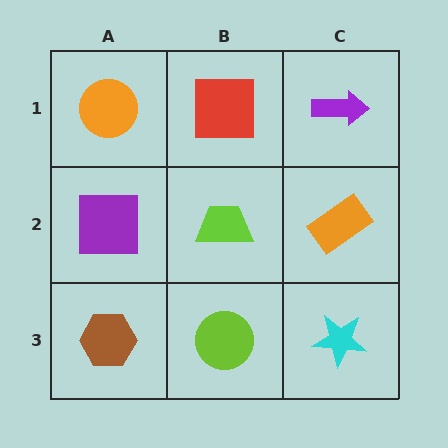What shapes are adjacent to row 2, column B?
A red square (row 1, column B), a lime circle (row 3, column B), a purple square (row 2, column A), an orange rectangle (row 2, column C).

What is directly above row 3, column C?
An orange rectangle.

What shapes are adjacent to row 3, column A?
A purple square (row 2, column A), a lime circle (row 3, column B).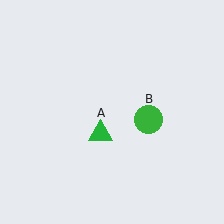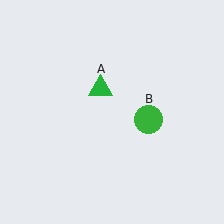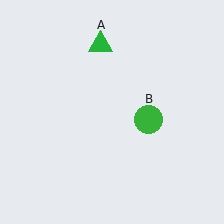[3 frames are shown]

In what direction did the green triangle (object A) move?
The green triangle (object A) moved up.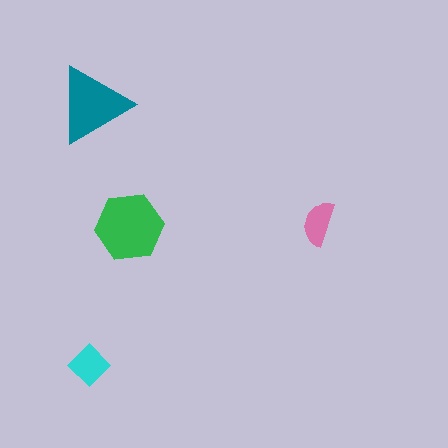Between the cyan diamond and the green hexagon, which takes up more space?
The green hexagon.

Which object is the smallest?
The pink semicircle.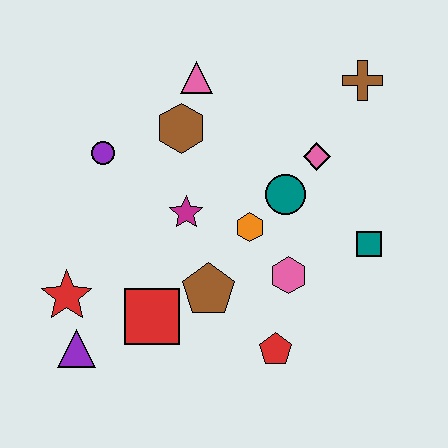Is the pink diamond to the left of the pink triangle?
No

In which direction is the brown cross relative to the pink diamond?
The brown cross is above the pink diamond.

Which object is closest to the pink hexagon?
The orange hexagon is closest to the pink hexagon.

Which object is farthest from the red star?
The brown cross is farthest from the red star.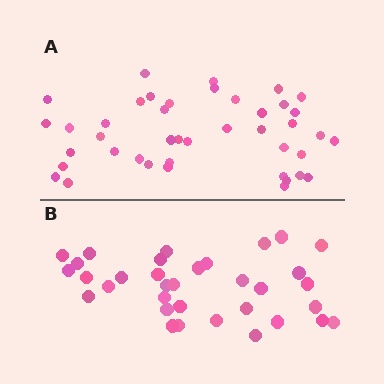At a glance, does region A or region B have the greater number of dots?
Region A (the top region) has more dots.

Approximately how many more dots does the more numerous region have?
Region A has roughly 8 or so more dots than region B.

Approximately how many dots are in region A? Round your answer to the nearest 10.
About 40 dots. (The exact count is 42, which rounds to 40.)